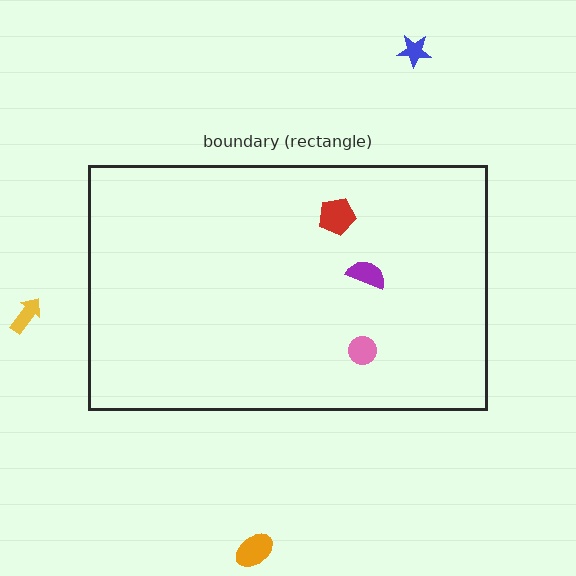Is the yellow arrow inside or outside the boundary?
Outside.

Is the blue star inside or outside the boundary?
Outside.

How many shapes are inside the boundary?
3 inside, 3 outside.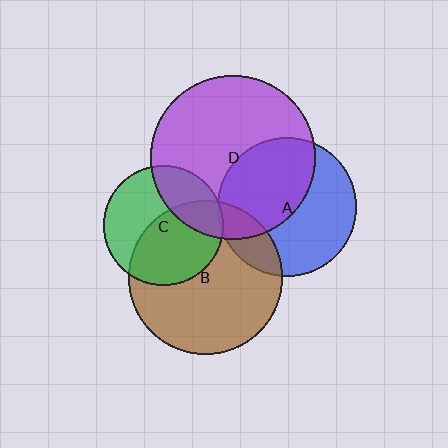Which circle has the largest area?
Circle D (purple).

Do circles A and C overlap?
Yes.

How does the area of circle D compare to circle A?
Approximately 1.4 times.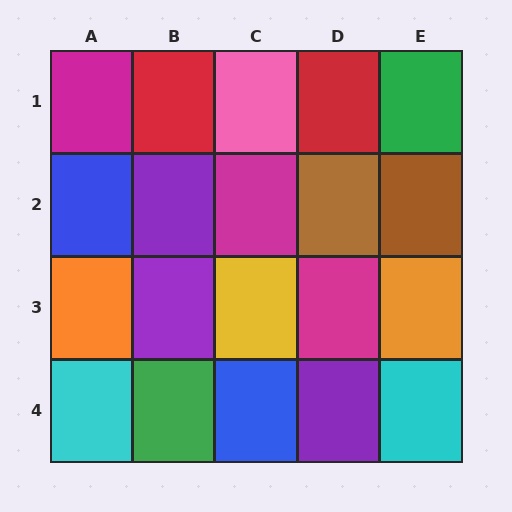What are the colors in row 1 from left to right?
Magenta, red, pink, red, green.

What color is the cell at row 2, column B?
Purple.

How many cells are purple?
3 cells are purple.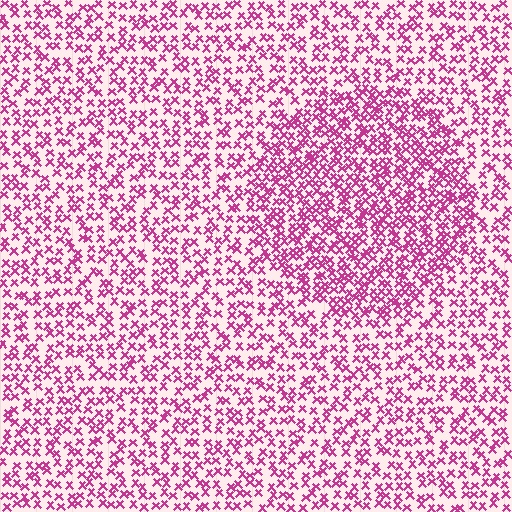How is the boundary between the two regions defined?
The boundary is defined by a change in element density (approximately 1.7x ratio). All elements are the same color, size, and shape.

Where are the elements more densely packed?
The elements are more densely packed inside the circle boundary.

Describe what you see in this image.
The image contains small magenta elements arranged at two different densities. A circle-shaped region is visible where the elements are more densely packed than the surrounding area.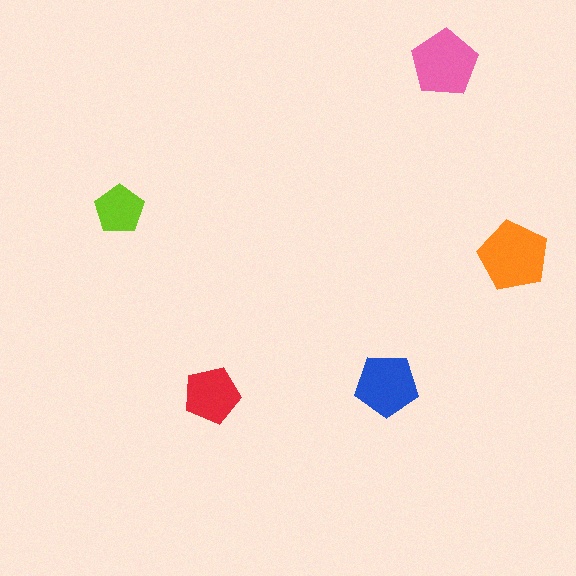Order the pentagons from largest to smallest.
the orange one, the pink one, the blue one, the red one, the lime one.